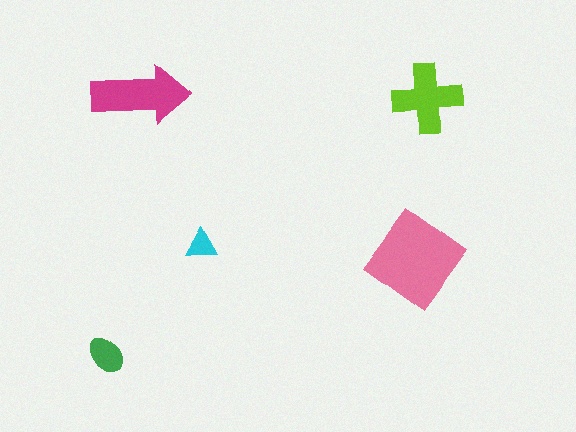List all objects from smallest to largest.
The cyan triangle, the green ellipse, the lime cross, the magenta arrow, the pink diamond.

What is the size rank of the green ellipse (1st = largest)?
4th.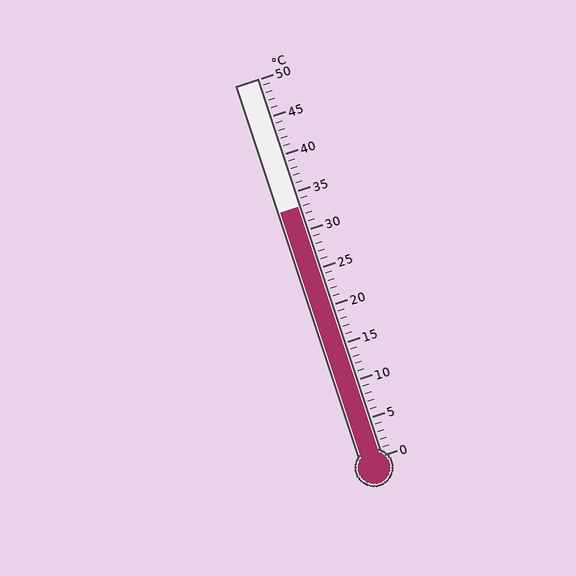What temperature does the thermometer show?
The thermometer shows approximately 33°C.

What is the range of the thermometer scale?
The thermometer scale ranges from 0°C to 50°C.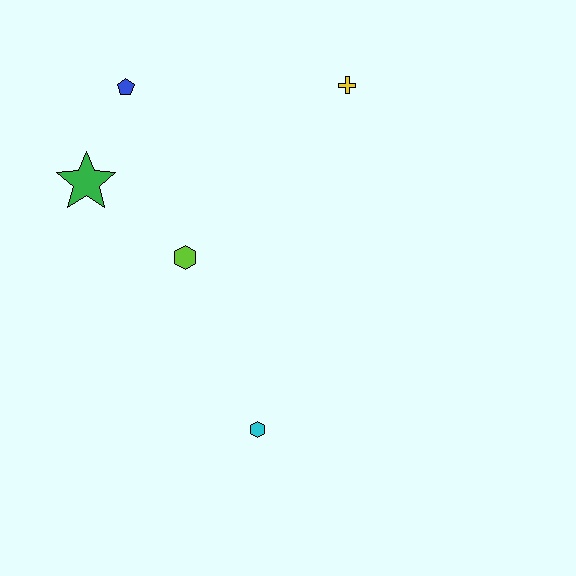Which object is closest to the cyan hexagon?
The lime hexagon is closest to the cyan hexagon.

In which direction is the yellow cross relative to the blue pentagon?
The yellow cross is to the right of the blue pentagon.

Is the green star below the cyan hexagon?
No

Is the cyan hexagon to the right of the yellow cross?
No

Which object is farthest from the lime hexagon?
The yellow cross is farthest from the lime hexagon.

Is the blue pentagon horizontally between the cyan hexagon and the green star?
Yes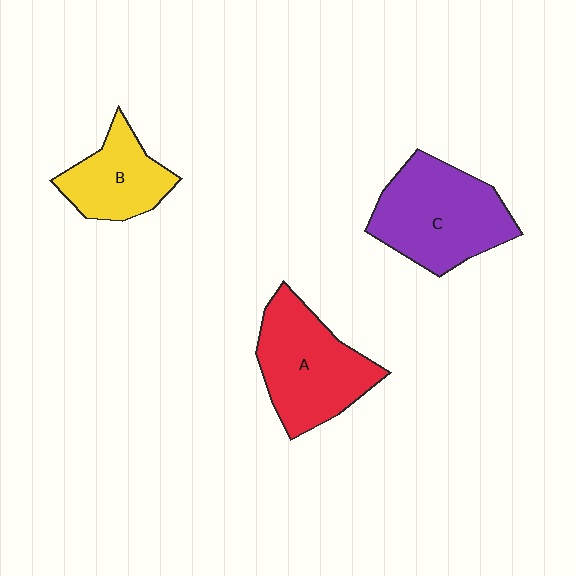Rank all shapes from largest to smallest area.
From largest to smallest: C (purple), A (red), B (yellow).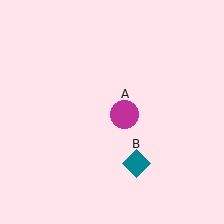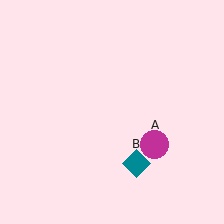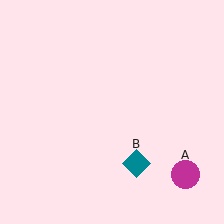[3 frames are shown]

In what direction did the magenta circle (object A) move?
The magenta circle (object A) moved down and to the right.